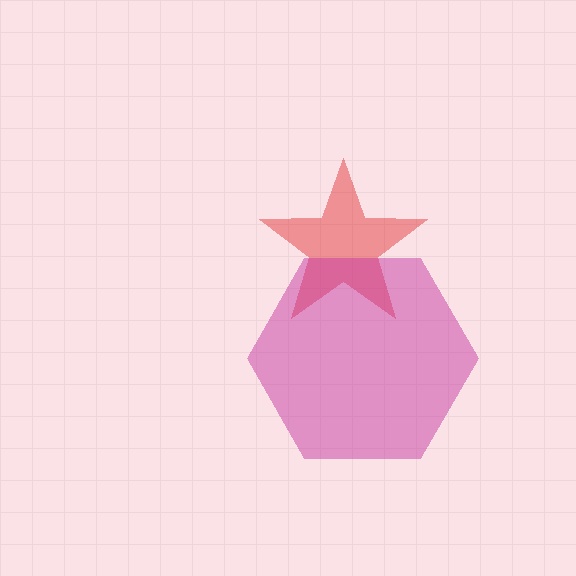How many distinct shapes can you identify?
There are 2 distinct shapes: a red star, a magenta hexagon.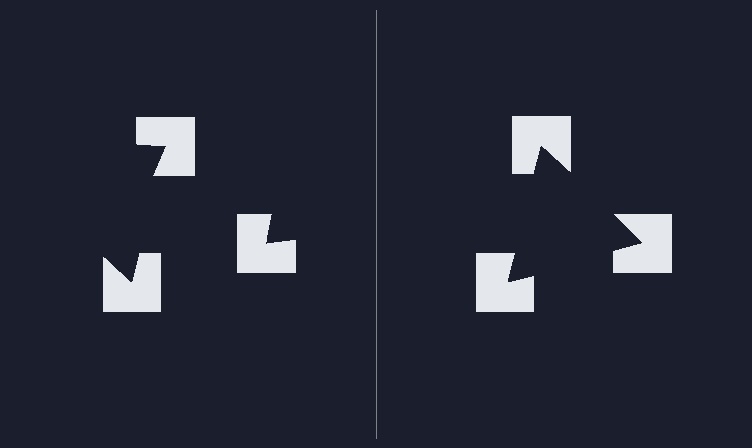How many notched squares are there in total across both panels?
6 — 3 on each side.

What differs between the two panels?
The notched squares are positioned identically on both sides; only the wedge orientations differ. On the right they align to a triangle; on the left they are misaligned.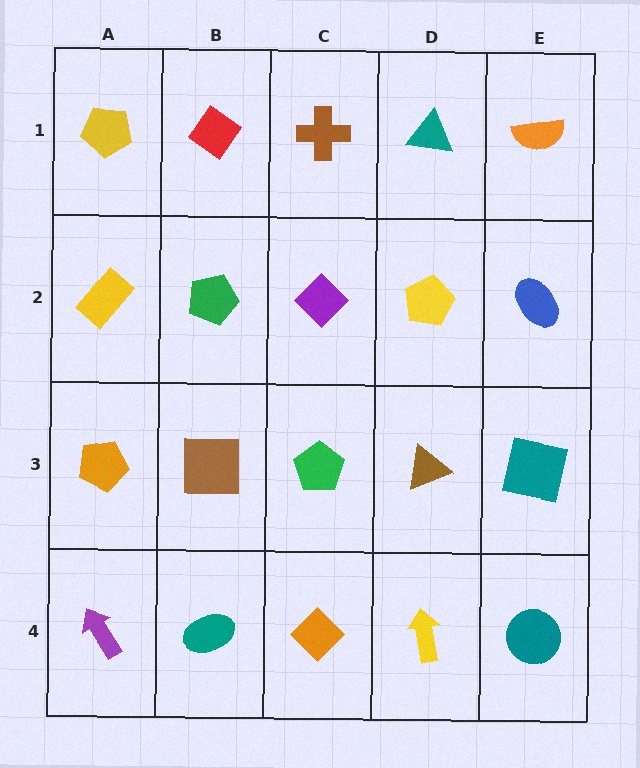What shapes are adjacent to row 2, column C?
A brown cross (row 1, column C), a green pentagon (row 3, column C), a green pentagon (row 2, column B), a yellow pentagon (row 2, column D).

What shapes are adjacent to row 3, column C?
A purple diamond (row 2, column C), an orange diamond (row 4, column C), a brown square (row 3, column B), a brown triangle (row 3, column D).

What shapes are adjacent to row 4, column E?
A teal square (row 3, column E), a yellow arrow (row 4, column D).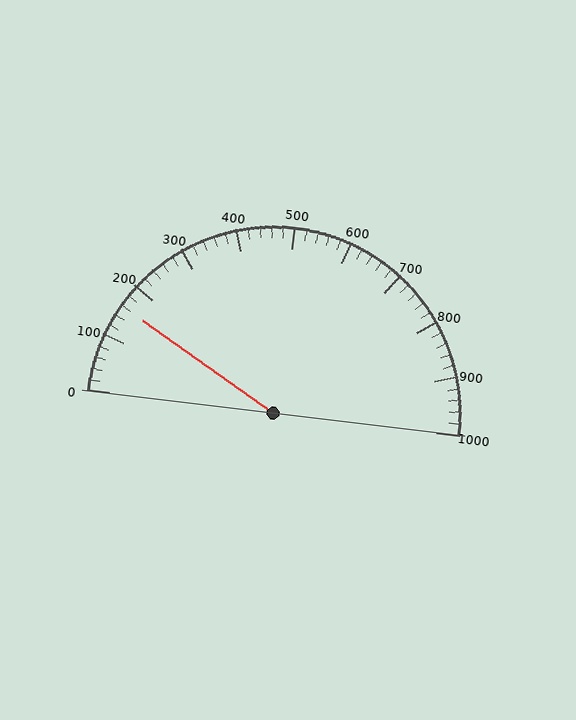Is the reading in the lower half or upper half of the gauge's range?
The reading is in the lower half of the range (0 to 1000).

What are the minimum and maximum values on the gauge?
The gauge ranges from 0 to 1000.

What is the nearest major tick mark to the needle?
The nearest major tick mark is 200.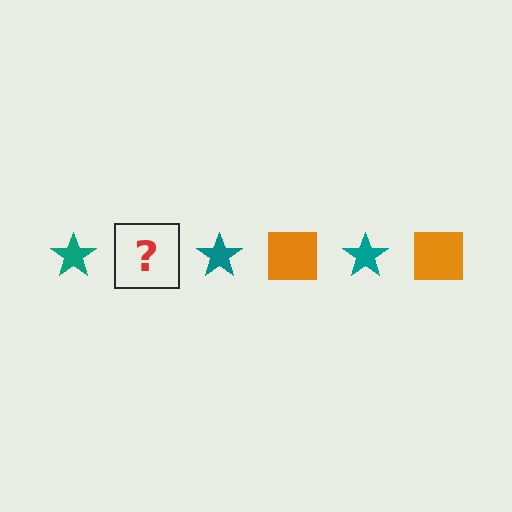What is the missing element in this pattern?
The missing element is an orange square.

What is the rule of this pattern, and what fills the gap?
The rule is that the pattern alternates between teal star and orange square. The gap should be filled with an orange square.